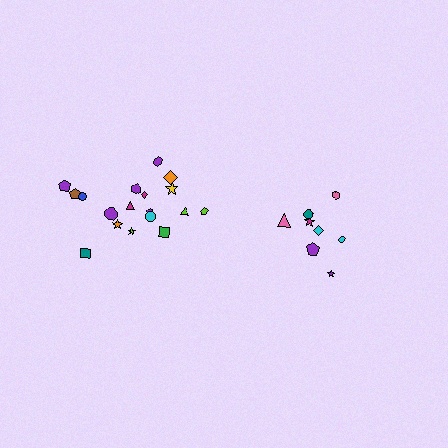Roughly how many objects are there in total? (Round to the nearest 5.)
Roughly 25 objects in total.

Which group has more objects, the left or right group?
The left group.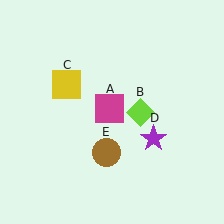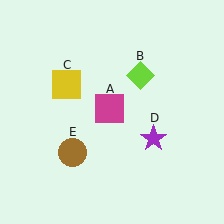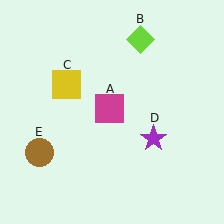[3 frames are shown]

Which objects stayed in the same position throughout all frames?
Magenta square (object A) and yellow square (object C) and purple star (object D) remained stationary.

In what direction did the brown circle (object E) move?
The brown circle (object E) moved left.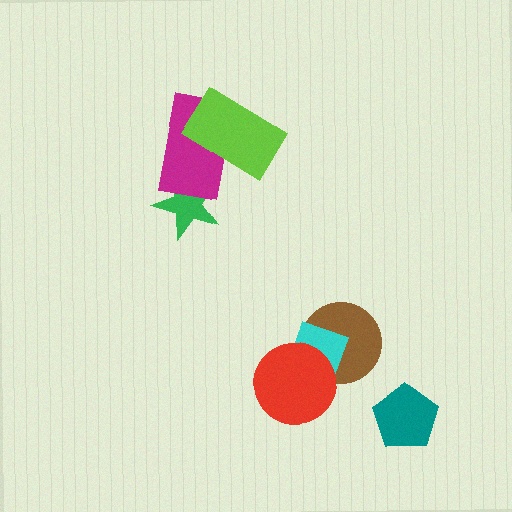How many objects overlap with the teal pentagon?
0 objects overlap with the teal pentagon.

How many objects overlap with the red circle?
2 objects overlap with the red circle.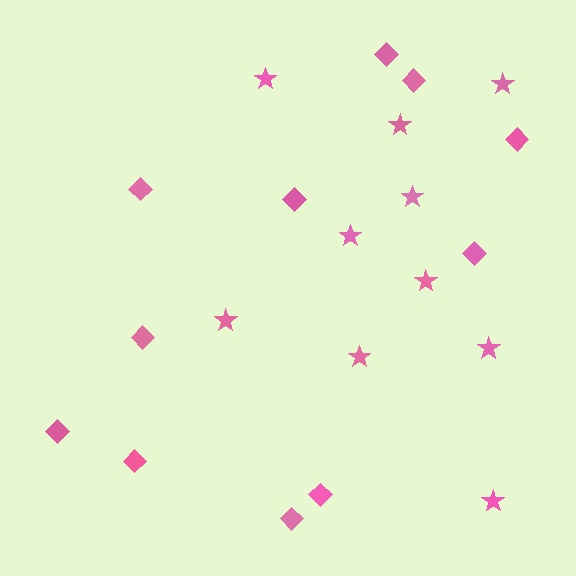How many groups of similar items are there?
There are 2 groups: one group of diamonds (11) and one group of stars (10).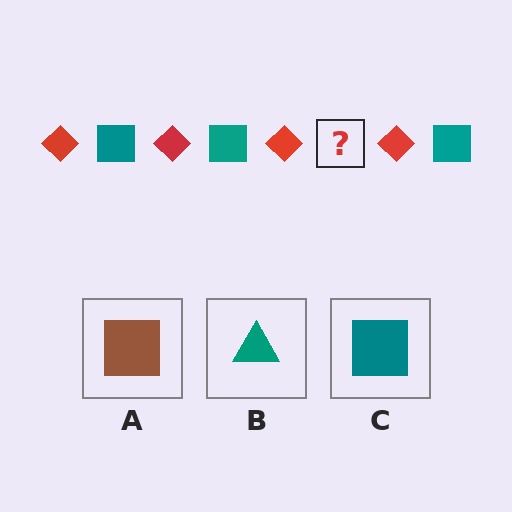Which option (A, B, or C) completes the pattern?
C.